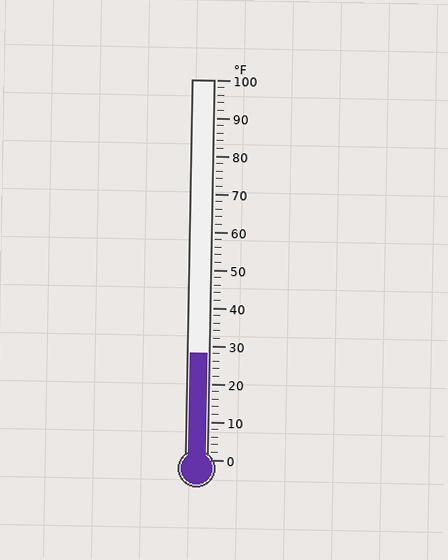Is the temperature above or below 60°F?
The temperature is below 60°F.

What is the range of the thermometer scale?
The thermometer scale ranges from 0°F to 100°F.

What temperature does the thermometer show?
The thermometer shows approximately 28°F.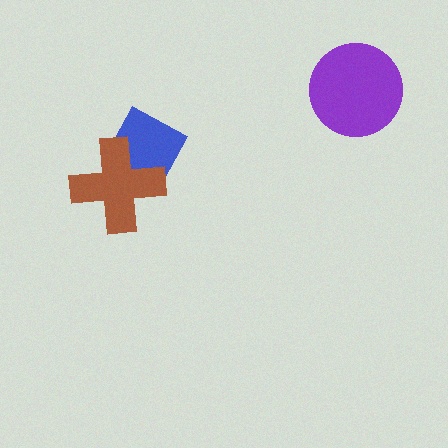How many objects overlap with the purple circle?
0 objects overlap with the purple circle.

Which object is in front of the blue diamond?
The brown cross is in front of the blue diamond.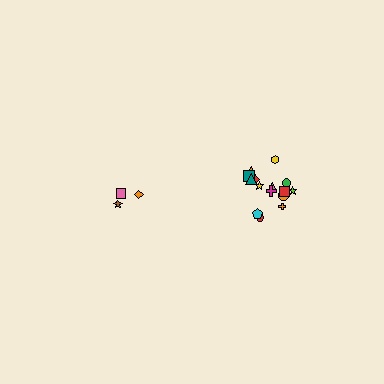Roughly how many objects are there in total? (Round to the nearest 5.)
Roughly 20 objects in total.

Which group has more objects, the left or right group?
The right group.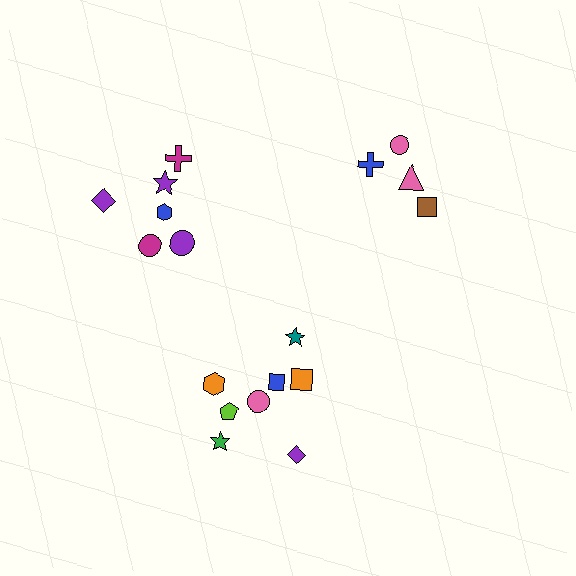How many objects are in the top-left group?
There are 6 objects.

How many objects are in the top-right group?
There are 4 objects.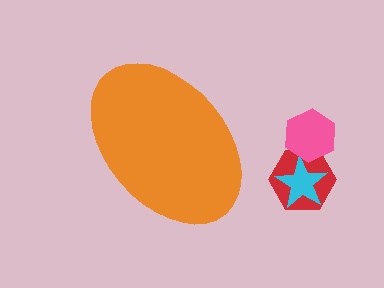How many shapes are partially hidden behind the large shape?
0 shapes are partially hidden.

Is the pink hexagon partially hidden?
No, the pink hexagon is fully visible.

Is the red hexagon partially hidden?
No, the red hexagon is fully visible.